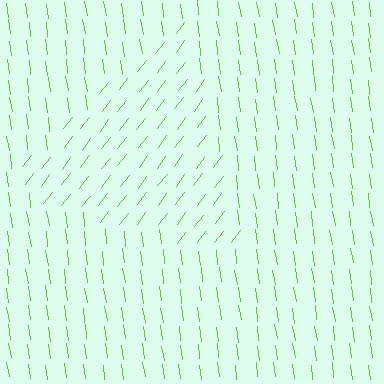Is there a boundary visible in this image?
Yes, there is a texture boundary formed by a change in line orientation.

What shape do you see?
I see a triangle.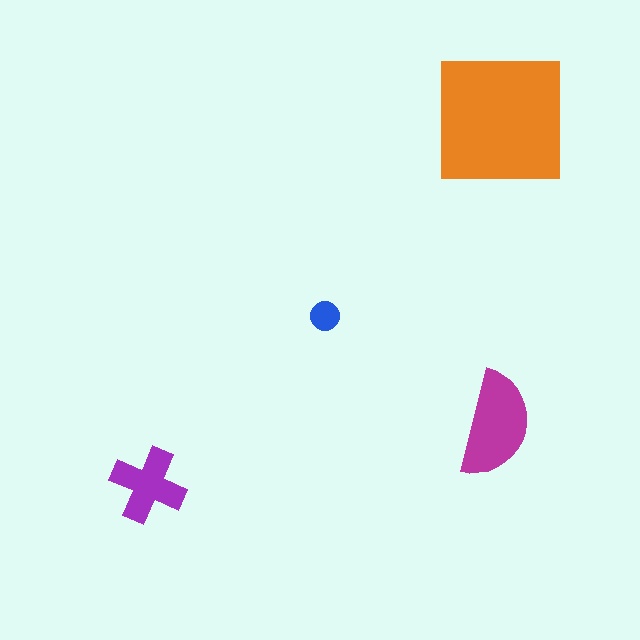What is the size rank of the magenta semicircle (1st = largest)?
2nd.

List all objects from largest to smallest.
The orange square, the magenta semicircle, the purple cross, the blue circle.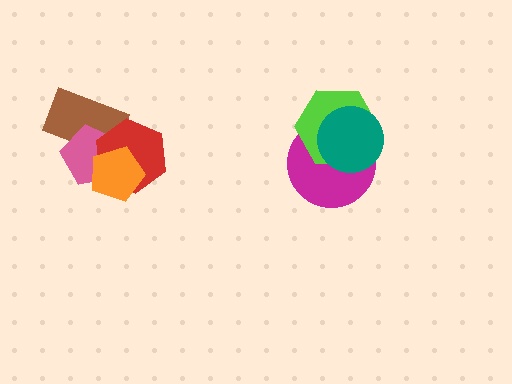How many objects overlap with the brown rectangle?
3 objects overlap with the brown rectangle.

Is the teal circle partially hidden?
No, no other shape covers it.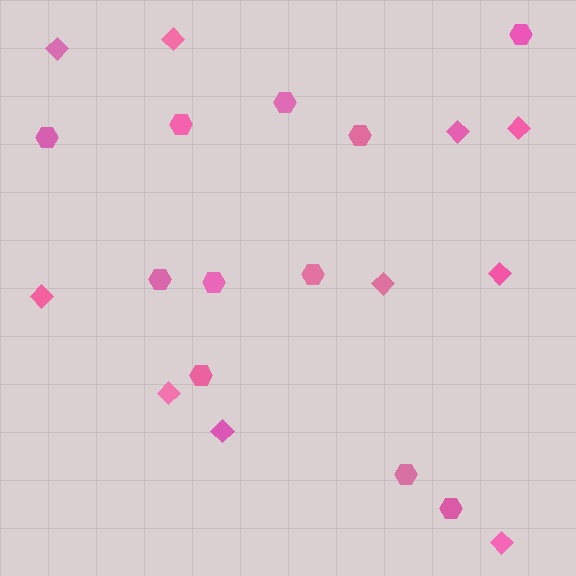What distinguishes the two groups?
There are 2 groups: one group of diamonds (10) and one group of hexagons (11).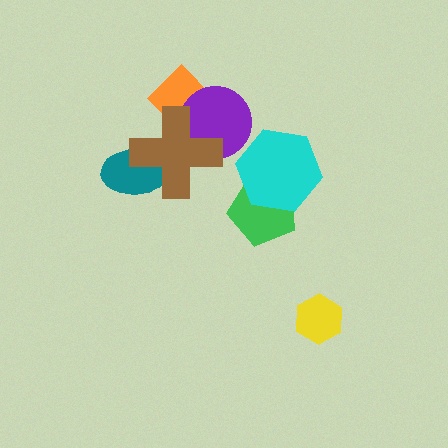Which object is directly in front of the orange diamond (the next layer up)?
The purple circle is directly in front of the orange diamond.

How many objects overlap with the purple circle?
2 objects overlap with the purple circle.